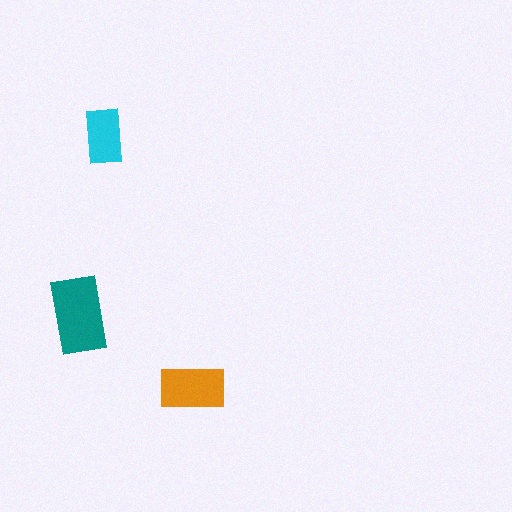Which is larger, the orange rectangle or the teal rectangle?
The teal one.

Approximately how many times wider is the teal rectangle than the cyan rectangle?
About 1.5 times wider.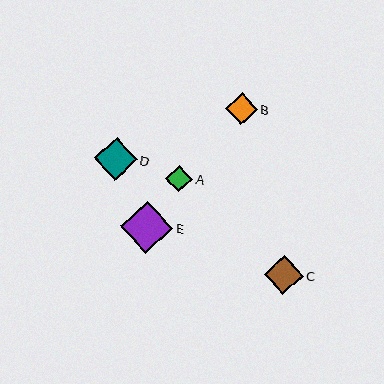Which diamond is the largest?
Diamond E is the largest with a size of approximately 53 pixels.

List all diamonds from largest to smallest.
From largest to smallest: E, D, C, B, A.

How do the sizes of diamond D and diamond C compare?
Diamond D and diamond C are approximately the same size.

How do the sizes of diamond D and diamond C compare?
Diamond D and diamond C are approximately the same size.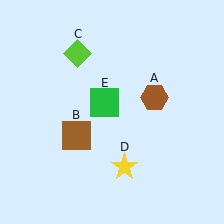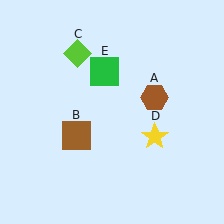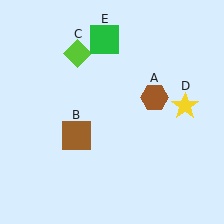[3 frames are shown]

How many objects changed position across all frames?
2 objects changed position: yellow star (object D), green square (object E).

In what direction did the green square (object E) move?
The green square (object E) moved up.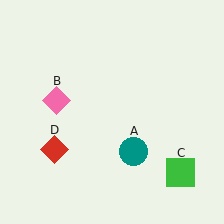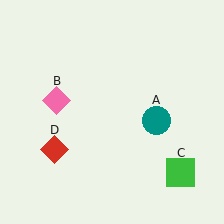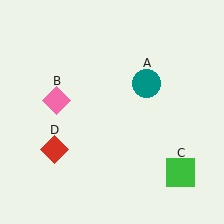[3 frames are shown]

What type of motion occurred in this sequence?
The teal circle (object A) rotated counterclockwise around the center of the scene.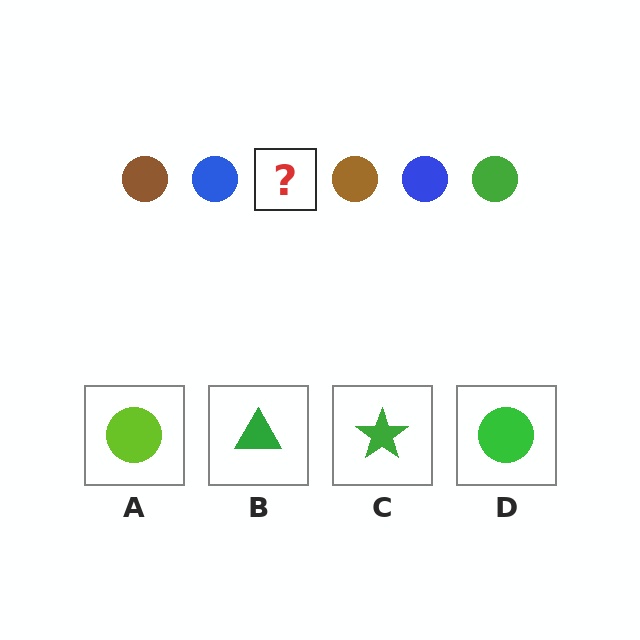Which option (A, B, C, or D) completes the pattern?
D.